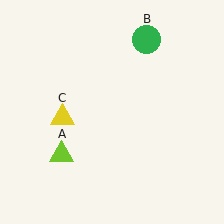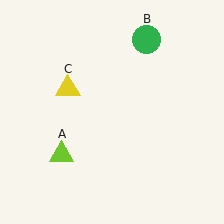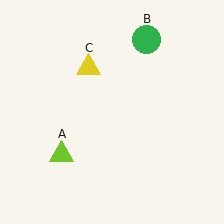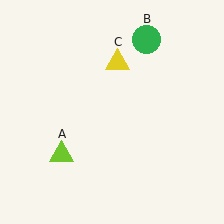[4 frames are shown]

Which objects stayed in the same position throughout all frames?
Lime triangle (object A) and green circle (object B) remained stationary.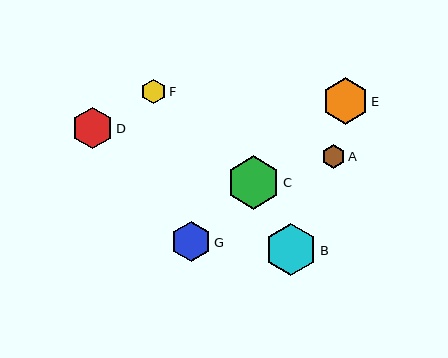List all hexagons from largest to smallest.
From largest to smallest: C, B, E, D, G, F, A.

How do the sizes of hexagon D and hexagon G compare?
Hexagon D and hexagon G are approximately the same size.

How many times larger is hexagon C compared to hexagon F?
Hexagon C is approximately 2.2 times the size of hexagon F.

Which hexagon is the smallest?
Hexagon A is the smallest with a size of approximately 24 pixels.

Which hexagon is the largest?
Hexagon C is the largest with a size of approximately 53 pixels.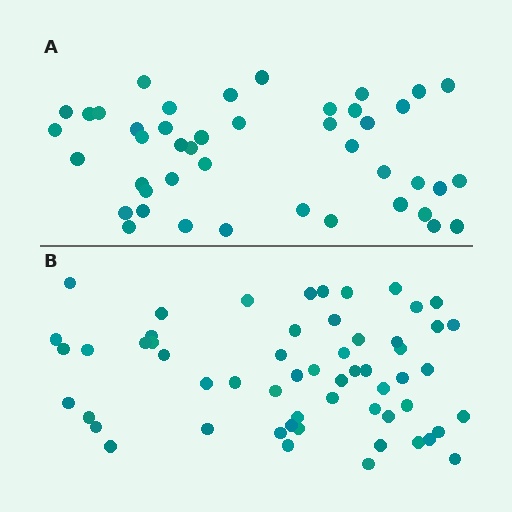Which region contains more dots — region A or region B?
Region B (the bottom region) has more dots.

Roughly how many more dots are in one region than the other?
Region B has approximately 15 more dots than region A.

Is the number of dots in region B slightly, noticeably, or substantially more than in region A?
Region B has noticeably more, but not dramatically so. The ratio is roughly 1.3 to 1.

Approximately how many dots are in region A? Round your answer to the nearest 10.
About 40 dots. (The exact count is 44, which rounds to 40.)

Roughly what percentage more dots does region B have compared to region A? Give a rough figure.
About 30% more.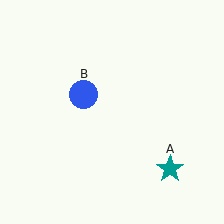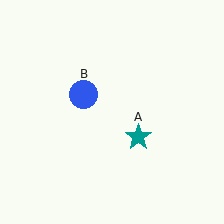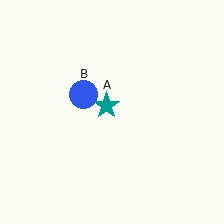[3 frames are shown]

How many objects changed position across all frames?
1 object changed position: teal star (object A).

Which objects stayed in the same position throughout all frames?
Blue circle (object B) remained stationary.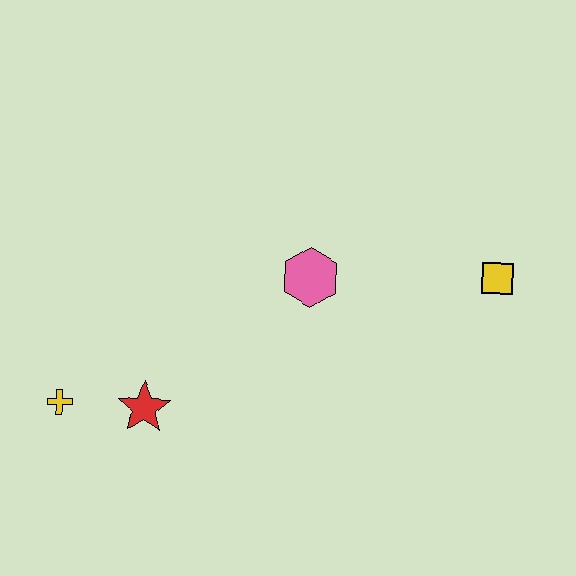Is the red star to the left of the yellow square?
Yes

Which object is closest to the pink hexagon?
The yellow square is closest to the pink hexagon.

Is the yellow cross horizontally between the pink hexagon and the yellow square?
No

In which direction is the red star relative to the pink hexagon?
The red star is to the left of the pink hexagon.